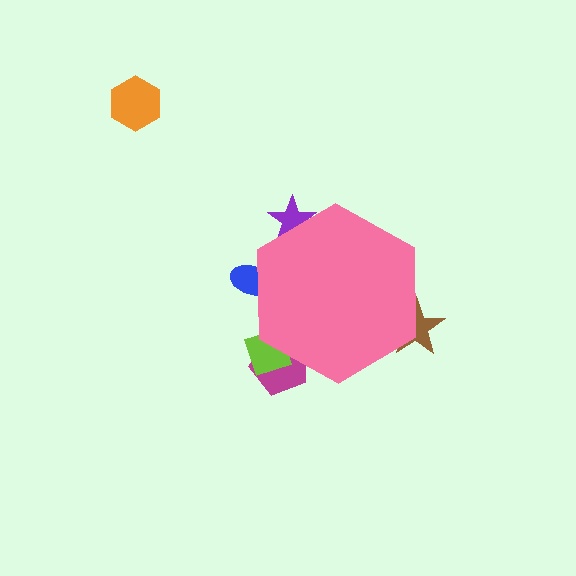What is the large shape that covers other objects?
A pink hexagon.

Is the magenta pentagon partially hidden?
Yes, the magenta pentagon is partially hidden behind the pink hexagon.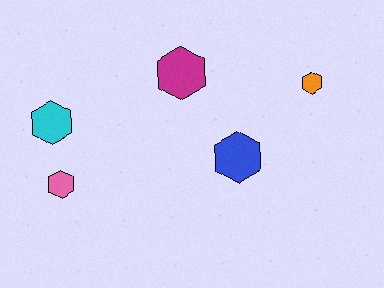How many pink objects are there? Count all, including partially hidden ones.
There is 1 pink object.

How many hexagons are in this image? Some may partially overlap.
There are 5 hexagons.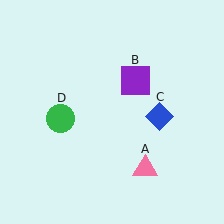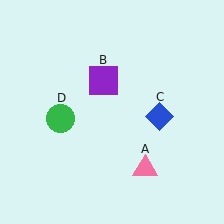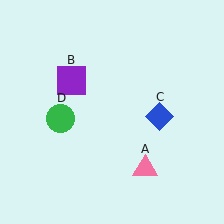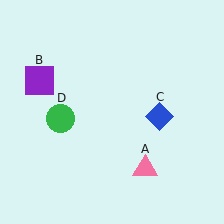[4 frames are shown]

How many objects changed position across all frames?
1 object changed position: purple square (object B).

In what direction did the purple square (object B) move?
The purple square (object B) moved left.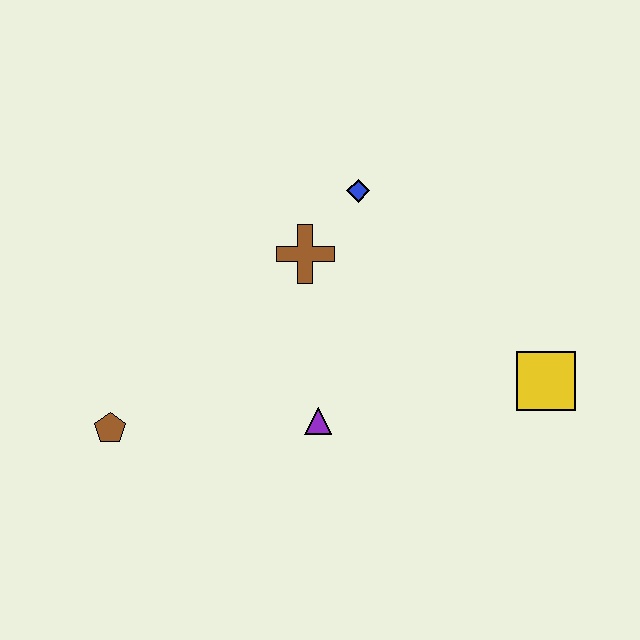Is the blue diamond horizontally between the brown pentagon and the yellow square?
Yes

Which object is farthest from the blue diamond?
The brown pentagon is farthest from the blue diamond.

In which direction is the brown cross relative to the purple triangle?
The brown cross is above the purple triangle.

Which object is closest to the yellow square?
The purple triangle is closest to the yellow square.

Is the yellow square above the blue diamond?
No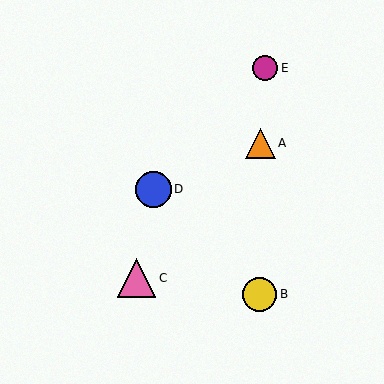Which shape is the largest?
The pink triangle (labeled C) is the largest.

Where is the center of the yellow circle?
The center of the yellow circle is at (260, 294).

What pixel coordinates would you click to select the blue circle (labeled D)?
Click at (153, 189) to select the blue circle D.